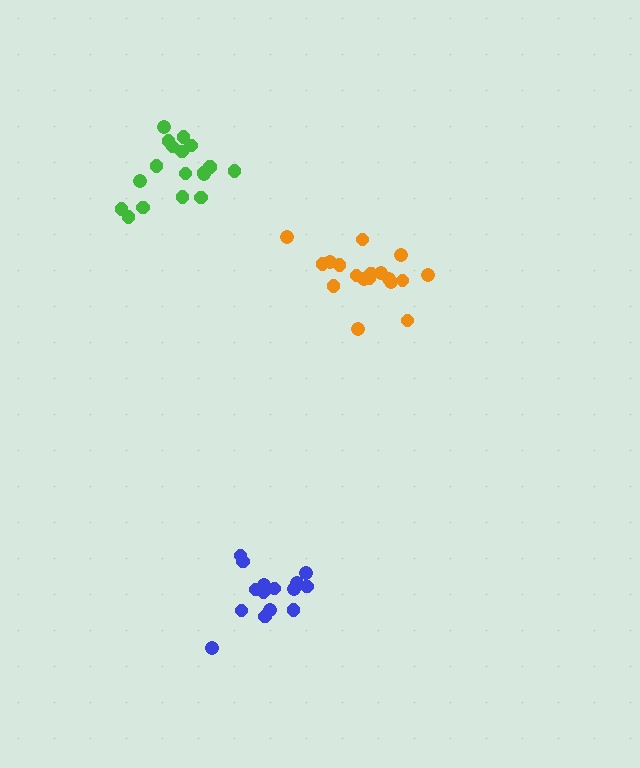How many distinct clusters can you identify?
There are 3 distinct clusters.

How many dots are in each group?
Group 1: 18 dots, Group 2: 16 dots, Group 3: 19 dots (53 total).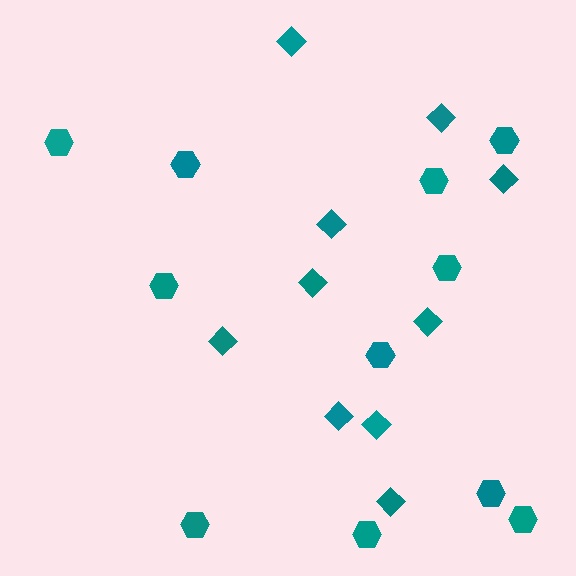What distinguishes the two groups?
There are 2 groups: one group of diamonds (10) and one group of hexagons (11).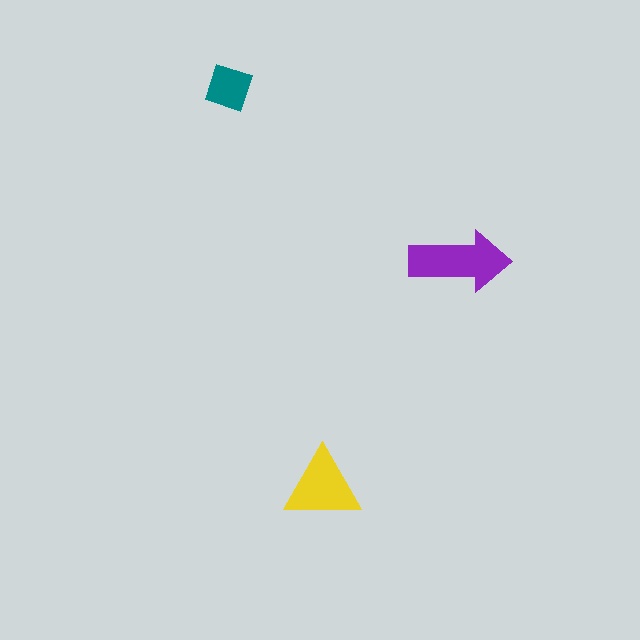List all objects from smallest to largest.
The teal square, the yellow triangle, the purple arrow.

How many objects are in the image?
There are 3 objects in the image.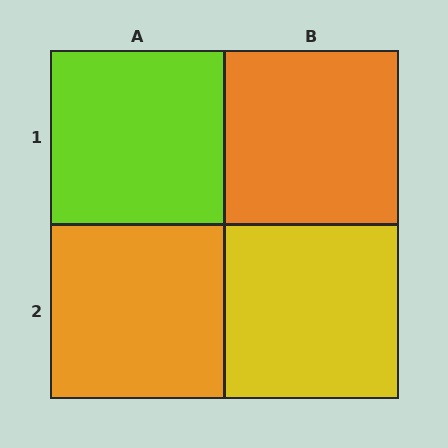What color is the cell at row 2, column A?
Orange.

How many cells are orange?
2 cells are orange.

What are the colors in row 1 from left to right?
Lime, orange.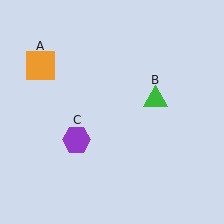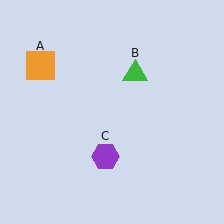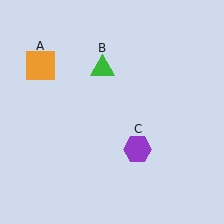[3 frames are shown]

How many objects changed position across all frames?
2 objects changed position: green triangle (object B), purple hexagon (object C).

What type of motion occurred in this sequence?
The green triangle (object B), purple hexagon (object C) rotated counterclockwise around the center of the scene.